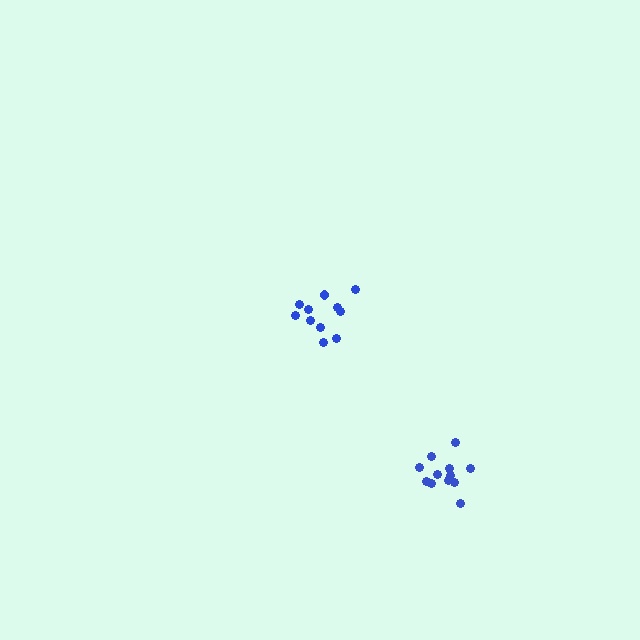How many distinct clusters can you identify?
There are 2 distinct clusters.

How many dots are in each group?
Group 1: 12 dots, Group 2: 11 dots (23 total).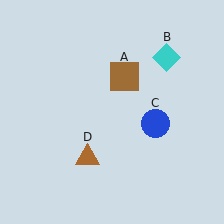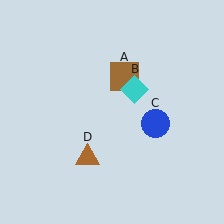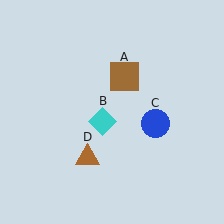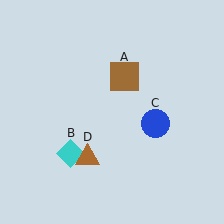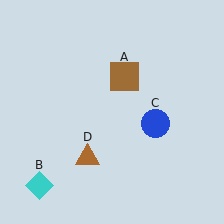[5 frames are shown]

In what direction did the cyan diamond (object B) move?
The cyan diamond (object B) moved down and to the left.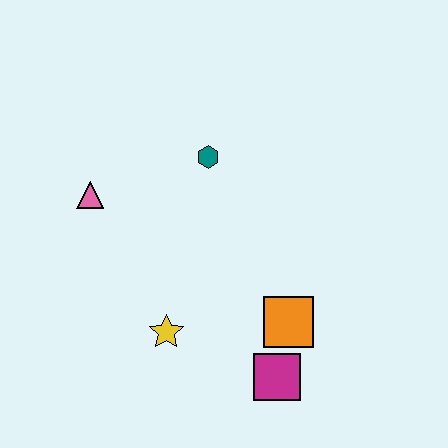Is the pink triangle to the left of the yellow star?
Yes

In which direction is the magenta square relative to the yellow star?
The magenta square is to the right of the yellow star.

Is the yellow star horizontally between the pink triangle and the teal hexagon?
Yes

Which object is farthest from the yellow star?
The teal hexagon is farthest from the yellow star.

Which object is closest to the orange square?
The magenta square is closest to the orange square.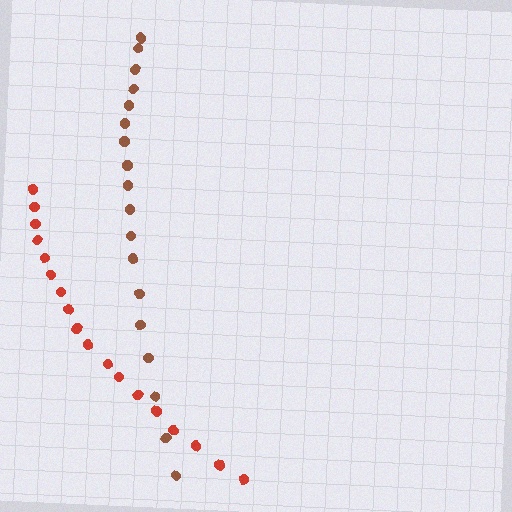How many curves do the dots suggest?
There are 2 distinct paths.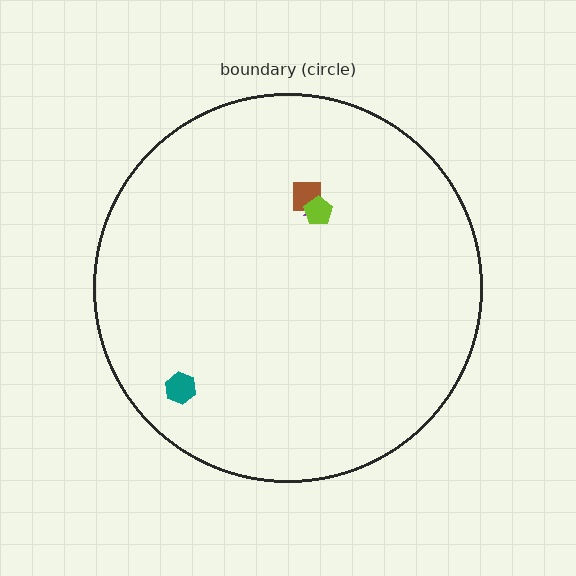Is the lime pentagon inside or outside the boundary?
Inside.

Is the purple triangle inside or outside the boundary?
Inside.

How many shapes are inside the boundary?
4 inside, 0 outside.